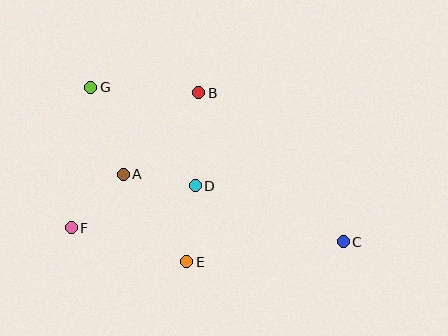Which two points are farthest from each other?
Points C and G are farthest from each other.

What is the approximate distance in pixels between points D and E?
The distance between D and E is approximately 77 pixels.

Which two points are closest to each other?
Points A and D are closest to each other.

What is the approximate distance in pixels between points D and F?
The distance between D and F is approximately 131 pixels.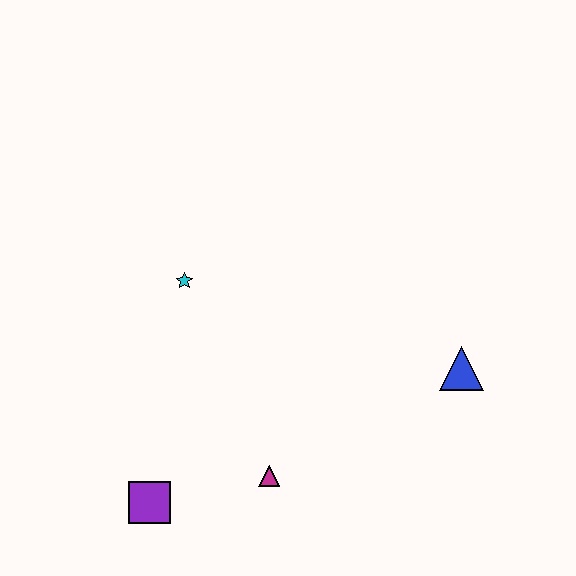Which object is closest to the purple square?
The magenta triangle is closest to the purple square.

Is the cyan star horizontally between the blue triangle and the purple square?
Yes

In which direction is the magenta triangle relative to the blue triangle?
The magenta triangle is to the left of the blue triangle.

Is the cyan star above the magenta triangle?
Yes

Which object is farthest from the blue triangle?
The purple square is farthest from the blue triangle.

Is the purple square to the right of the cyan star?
No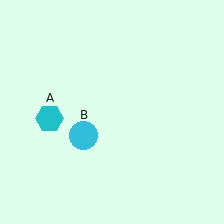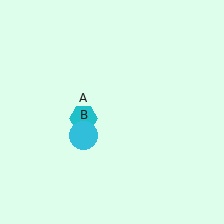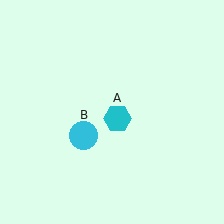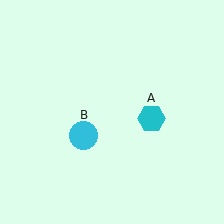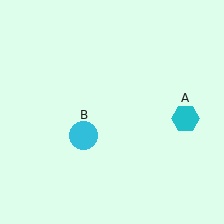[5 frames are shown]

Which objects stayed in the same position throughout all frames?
Cyan circle (object B) remained stationary.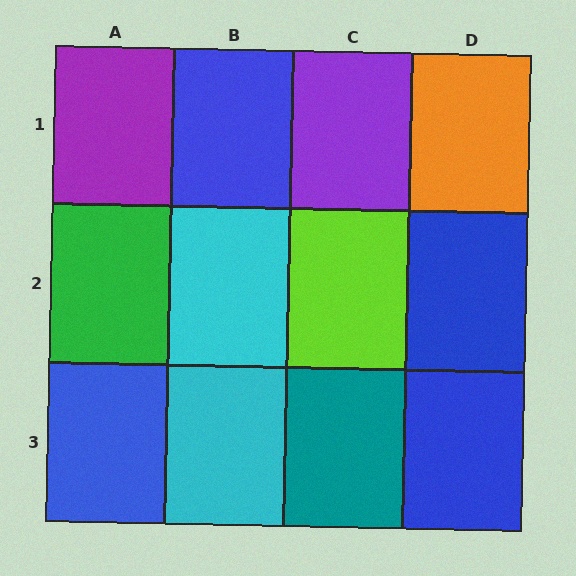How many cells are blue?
4 cells are blue.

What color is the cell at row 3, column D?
Blue.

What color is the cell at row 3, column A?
Blue.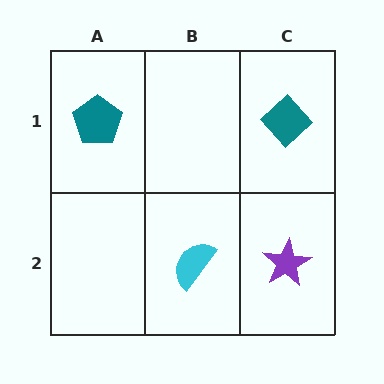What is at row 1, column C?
A teal diamond.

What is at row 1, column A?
A teal pentagon.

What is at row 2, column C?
A purple star.